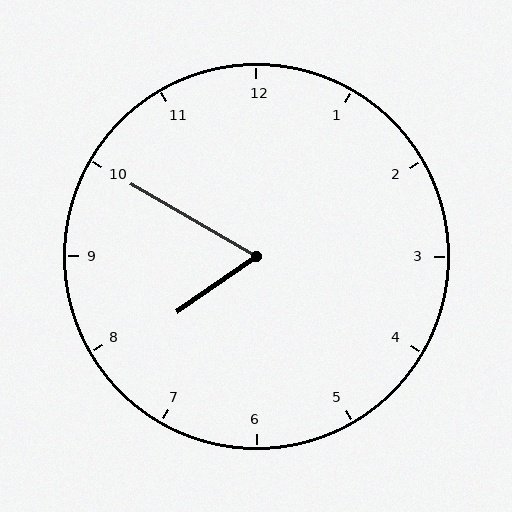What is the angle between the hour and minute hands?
Approximately 65 degrees.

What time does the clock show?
7:50.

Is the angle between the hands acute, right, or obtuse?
It is acute.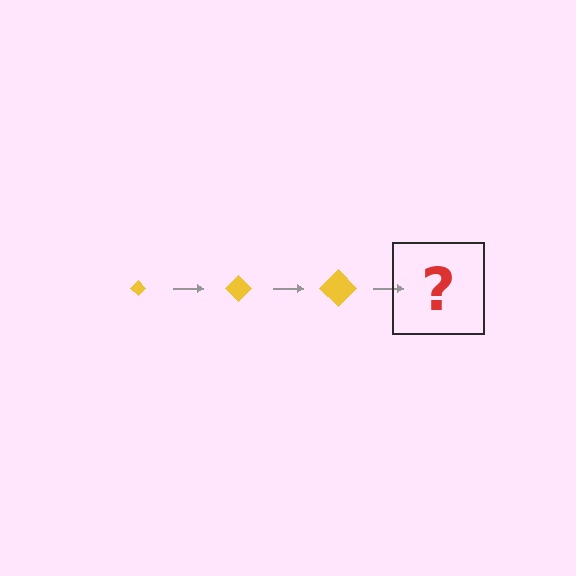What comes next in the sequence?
The next element should be a yellow diamond, larger than the previous one.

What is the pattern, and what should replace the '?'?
The pattern is that the diamond gets progressively larger each step. The '?' should be a yellow diamond, larger than the previous one.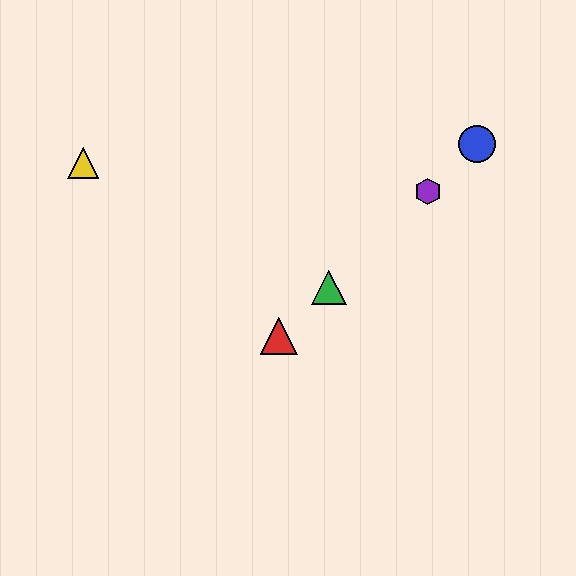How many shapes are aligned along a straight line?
4 shapes (the red triangle, the blue circle, the green triangle, the purple hexagon) are aligned along a straight line.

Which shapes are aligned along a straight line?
The red triangle, the blue circle, the green triangle, the purple hexagon are aligned along a straight line.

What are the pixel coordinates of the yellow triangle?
The yellow triangle is at (83, 163).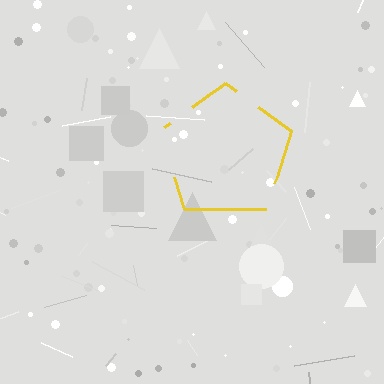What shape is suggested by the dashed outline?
The dashed outline suggests a pentagon.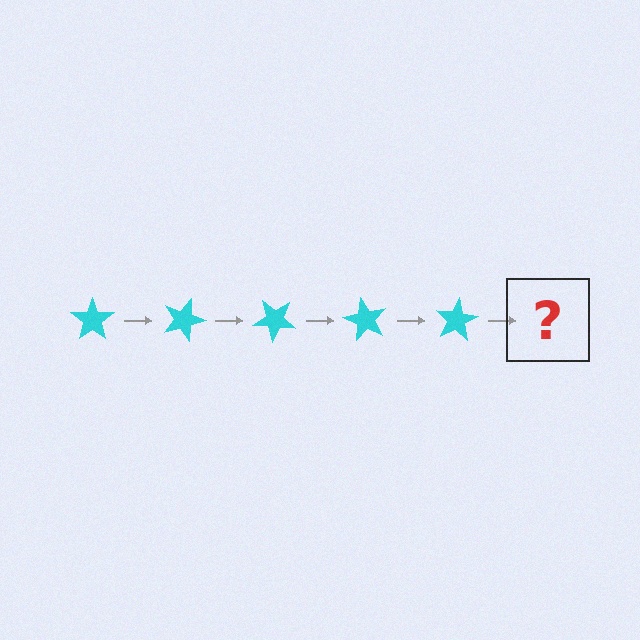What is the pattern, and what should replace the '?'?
The pattern is that the star rotates 20 degrees each step. The '?' should be a cyan star rotated 100 degrees.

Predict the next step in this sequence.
The next step is a cyan star rotated 100 degrees.